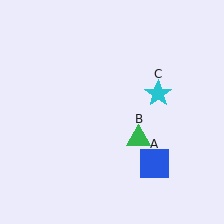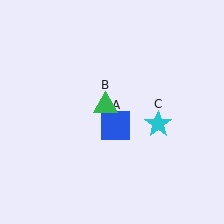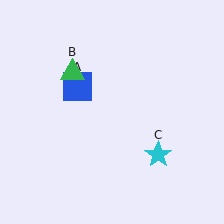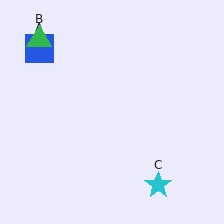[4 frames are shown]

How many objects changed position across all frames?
3 objects changed position: blue square (object A), green triangle (object B), cyan star (object C).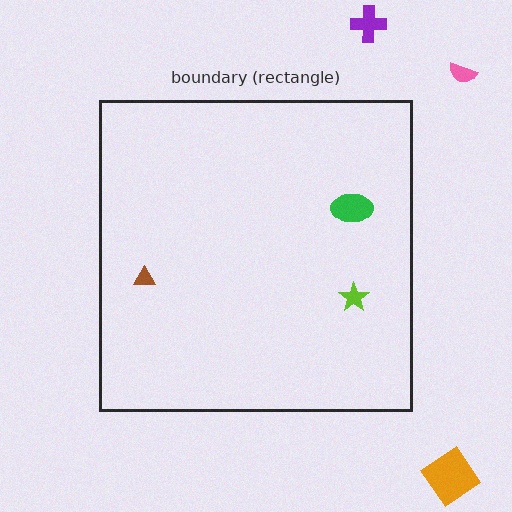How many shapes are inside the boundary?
3 inside, 3 outside.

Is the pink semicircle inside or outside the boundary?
Outside.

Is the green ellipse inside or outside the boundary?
Inside.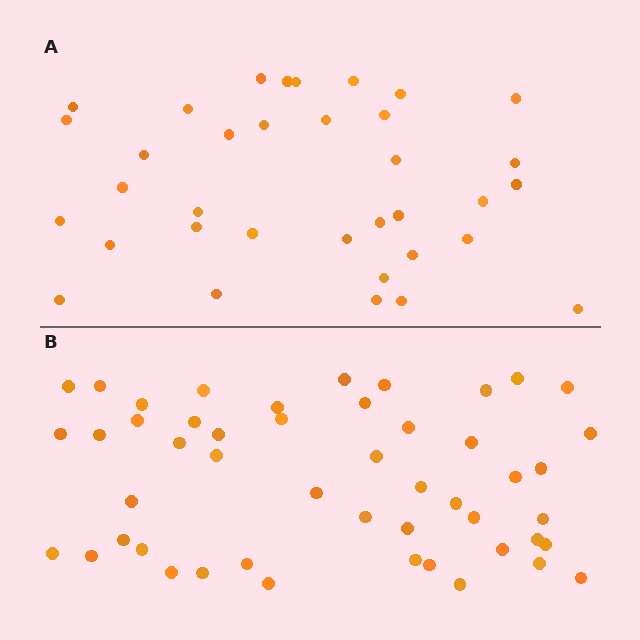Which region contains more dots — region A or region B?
Region B (the bottom region) has more dots.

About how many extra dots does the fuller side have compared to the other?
Region B has approximately 15 more dots than region A.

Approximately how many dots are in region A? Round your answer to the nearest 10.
About 40 dots. (The exact count is 35, which rounds to 40.)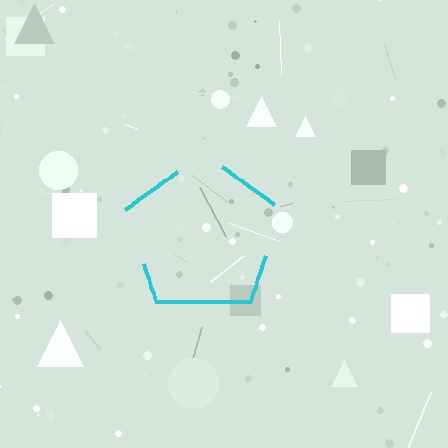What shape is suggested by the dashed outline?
The dashed outline suggests a pentagon.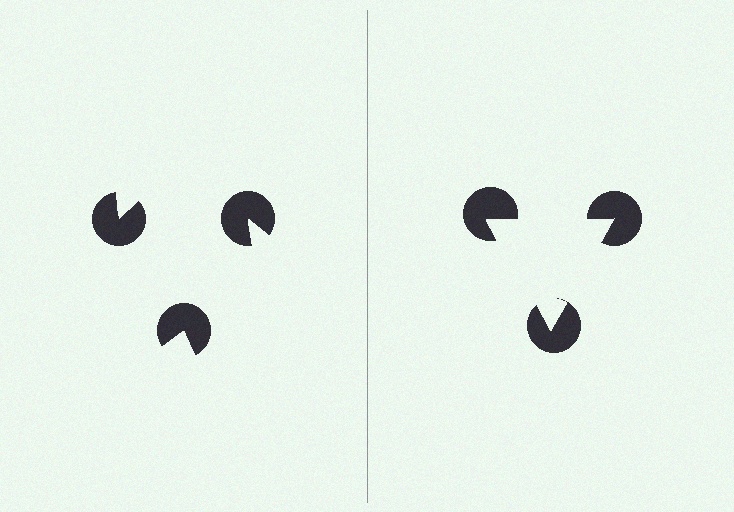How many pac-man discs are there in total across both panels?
6 — 3 on each side.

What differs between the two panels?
The pac-man discs are positioned identically on both sides; only the wedge orientations differ. On the right they align to a triangle; on the left they are misaligned.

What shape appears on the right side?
An illusory triangle.